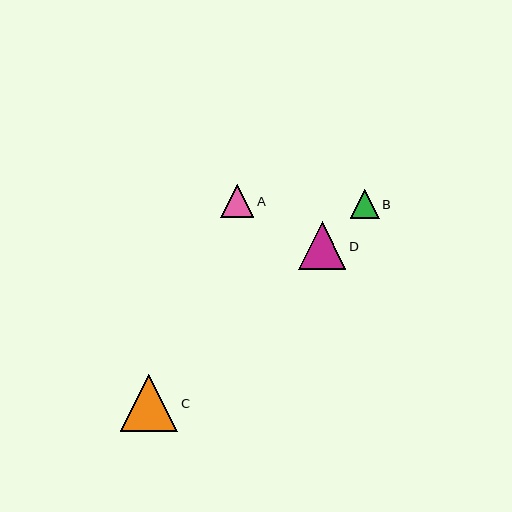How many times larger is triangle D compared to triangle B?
Triangle D is approximately 1.6 times the size of triangle B.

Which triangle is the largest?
Triangle C is the largest with a size of approximately 58 pixels.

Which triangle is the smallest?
Triangle B is the smallest with a size of approximately 29 pixels.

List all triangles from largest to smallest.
From largest to smallest: C, D, A, B.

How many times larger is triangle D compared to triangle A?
Triangle D is approximately 1.4 times the size of triangle A.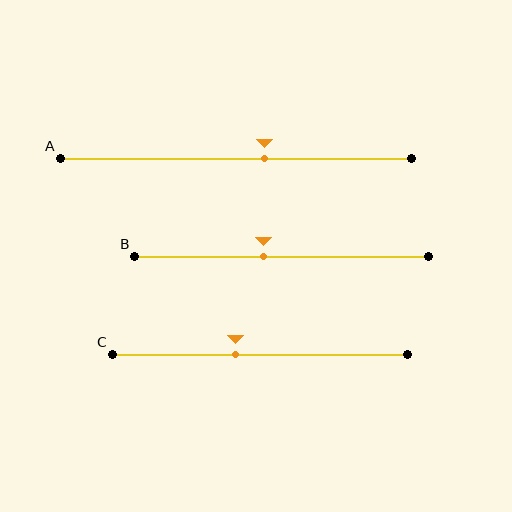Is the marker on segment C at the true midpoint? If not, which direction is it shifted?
No, the marker on segment C is shifted to the left by about 8% of the segment length.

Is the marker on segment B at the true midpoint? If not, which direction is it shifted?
No, the marker on segment B is shifted to the left by about 6% of the segment length.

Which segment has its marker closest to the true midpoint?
Segment B has its marker closest to the true midpoint.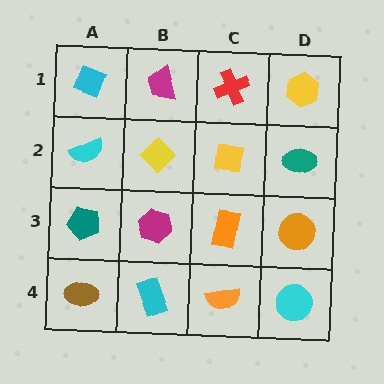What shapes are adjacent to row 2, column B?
A magenta trapezoid (row 1, column B), a magenta hexagon (row 3, column B), a cyan semicircle (row 2, column A), a yellow square (row 2, column C).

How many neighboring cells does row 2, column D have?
3.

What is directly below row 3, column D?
A cyan circle.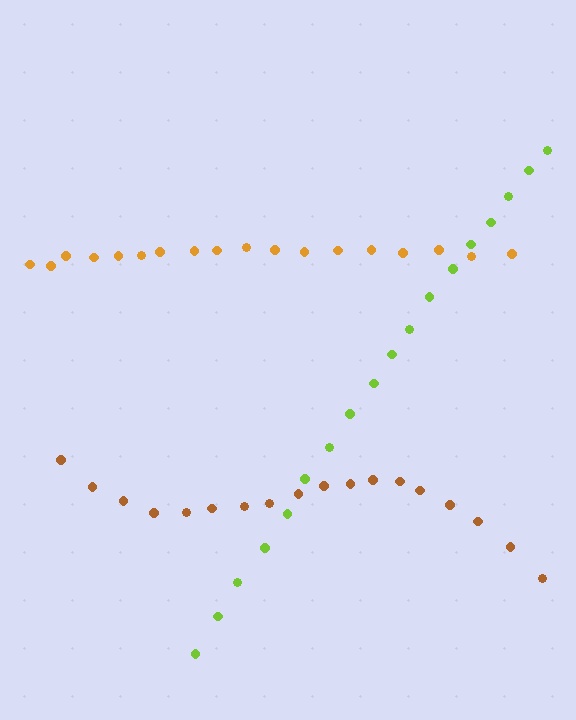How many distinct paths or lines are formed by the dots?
There are 3 distinct paths.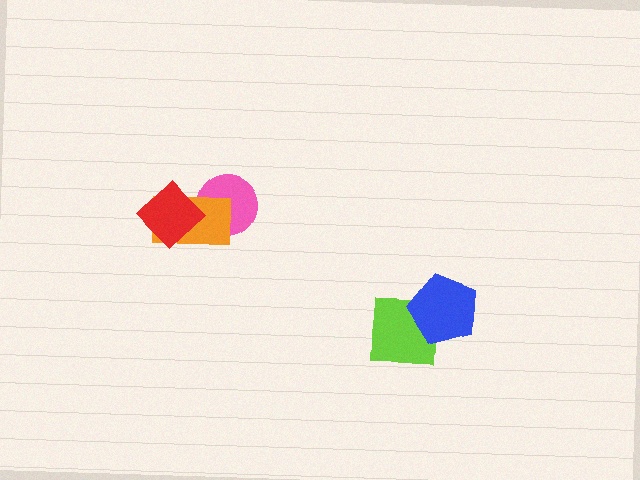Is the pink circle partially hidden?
Yes, it is partially covered by another shape.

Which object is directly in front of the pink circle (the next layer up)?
The orange rectangle is directly in front of the pink circle.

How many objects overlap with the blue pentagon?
1 object overlaps with the blue pentagon.